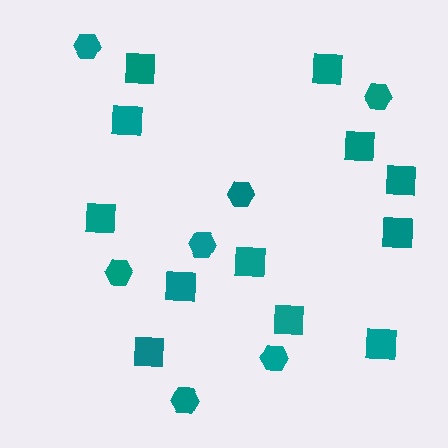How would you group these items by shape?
There are 2 groups: one group of squares (12) and one group of hexagons (7).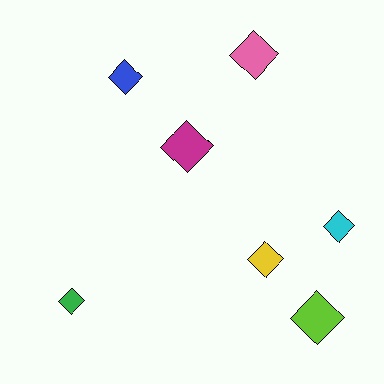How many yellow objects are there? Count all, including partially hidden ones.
There is 1 yellow object.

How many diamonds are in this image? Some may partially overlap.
There are 7 diamonds.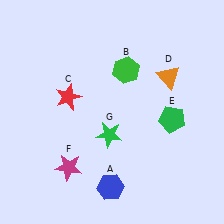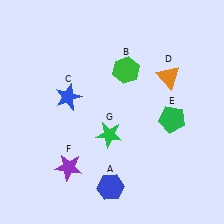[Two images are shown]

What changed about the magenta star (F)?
In Image 1, F is magenta. In Image 2, it changed to purple.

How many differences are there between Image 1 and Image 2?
There are 2 differences between the two images.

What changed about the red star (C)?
In Image 1, C is red. In Image 2, it changed to blue.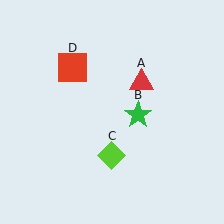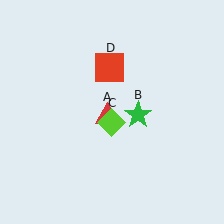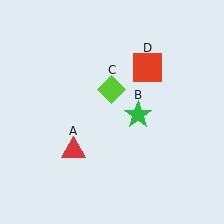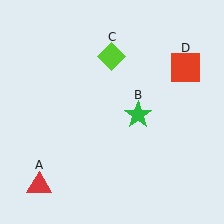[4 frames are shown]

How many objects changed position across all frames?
3 objects changed position: red triangle (object A), lime diamond (object C), red square (object D).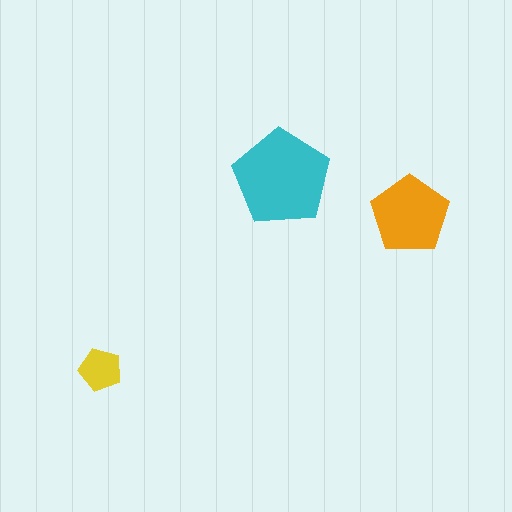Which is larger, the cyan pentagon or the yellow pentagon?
The cyan one.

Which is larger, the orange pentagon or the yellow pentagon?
The orange one.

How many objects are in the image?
There are 3 objects in the image.